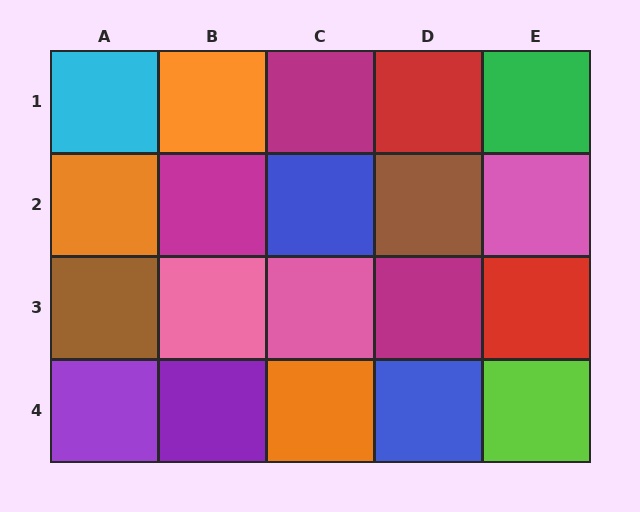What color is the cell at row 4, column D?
Blue.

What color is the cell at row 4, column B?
Purple.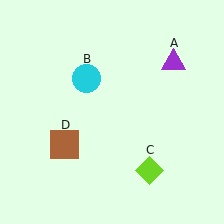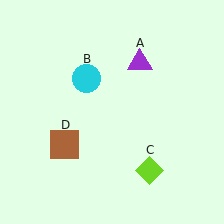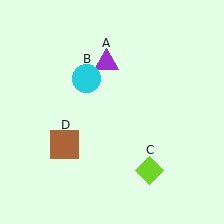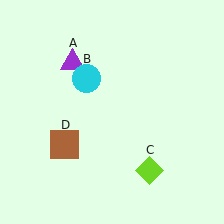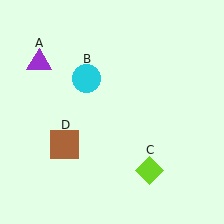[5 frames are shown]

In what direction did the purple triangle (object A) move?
The purple triangle (object A) moved left.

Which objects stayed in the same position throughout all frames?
Cyan circle (object B) and lime diamond (object C) and brown square (object D) remained stationary.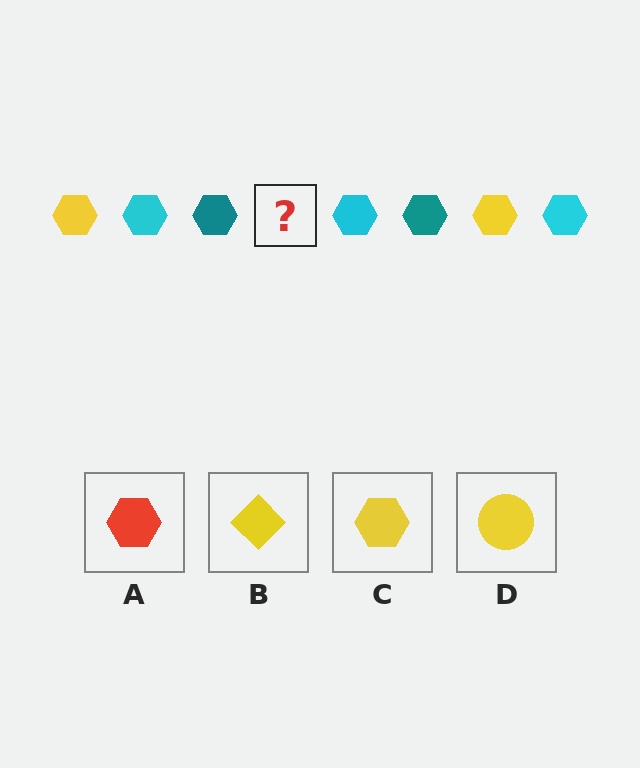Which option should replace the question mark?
Option C.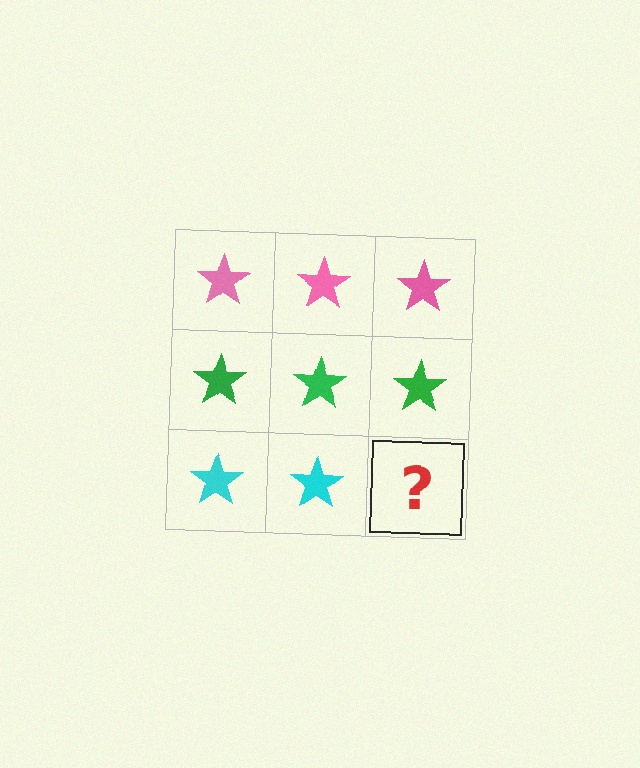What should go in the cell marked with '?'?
The missing cell should contain a cyan star.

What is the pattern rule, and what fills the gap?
The rule is that each row has a consistent color. The gap should be filled with a cyan star.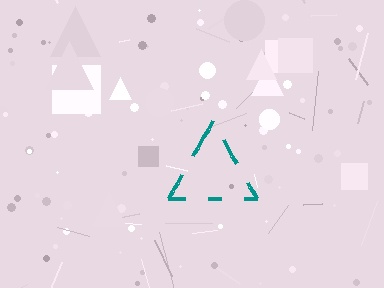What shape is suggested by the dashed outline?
The dashed outline suggests a triangle.